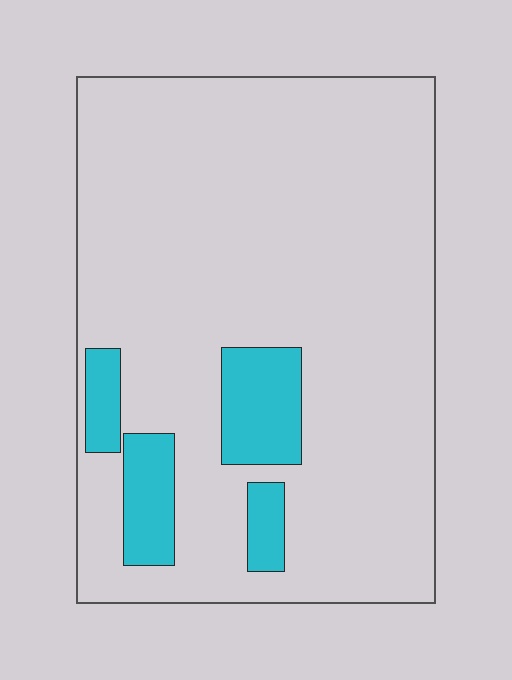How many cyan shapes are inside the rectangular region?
4.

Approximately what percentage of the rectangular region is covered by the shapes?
Approximately 10%.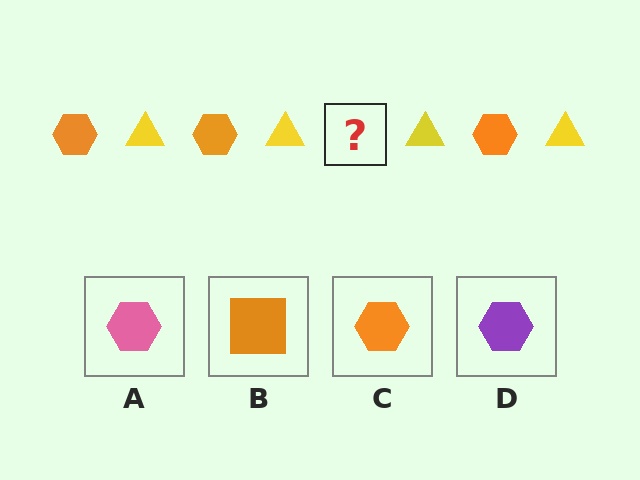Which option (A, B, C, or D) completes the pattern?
C.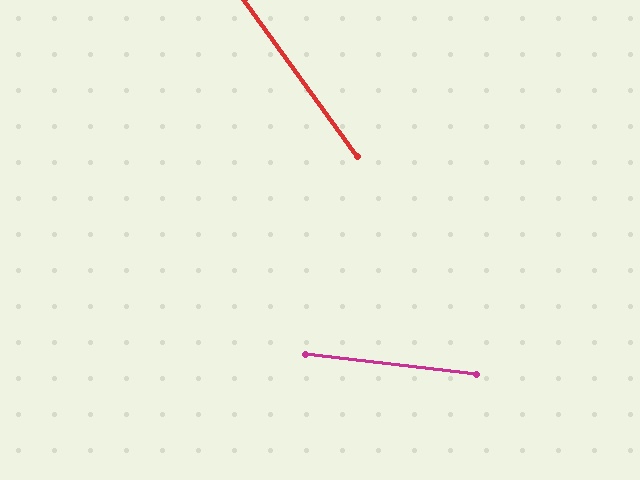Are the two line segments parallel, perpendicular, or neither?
Neither parallel nor perpendicular — they differ by about 48°.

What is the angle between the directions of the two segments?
Approximately 48 degrees.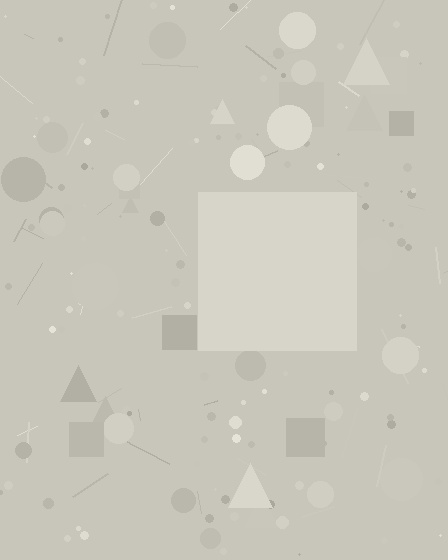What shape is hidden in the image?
A square is hidden in the image.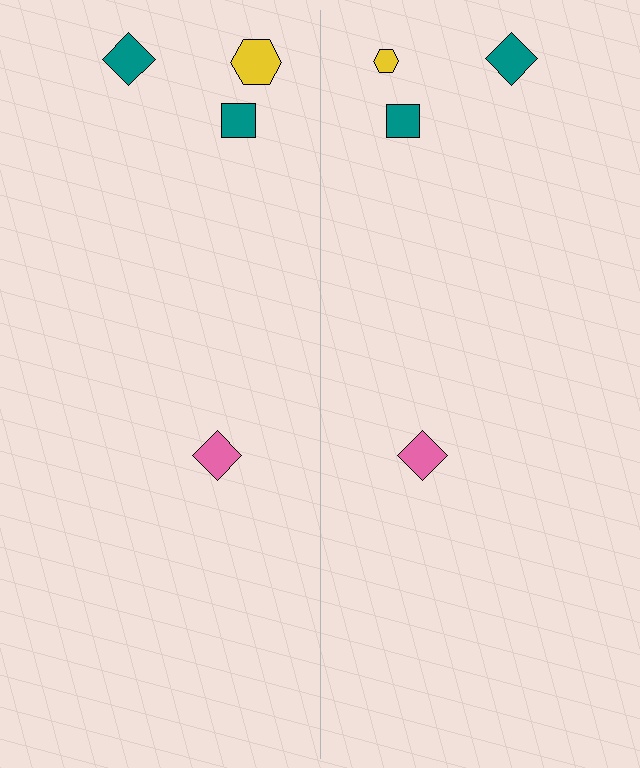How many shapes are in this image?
There are 8 shapes in this image.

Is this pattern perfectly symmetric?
No, the pattern is not perfectly symmetric. The yellow hexagon on the right side has a different size than its mirror counterpart.